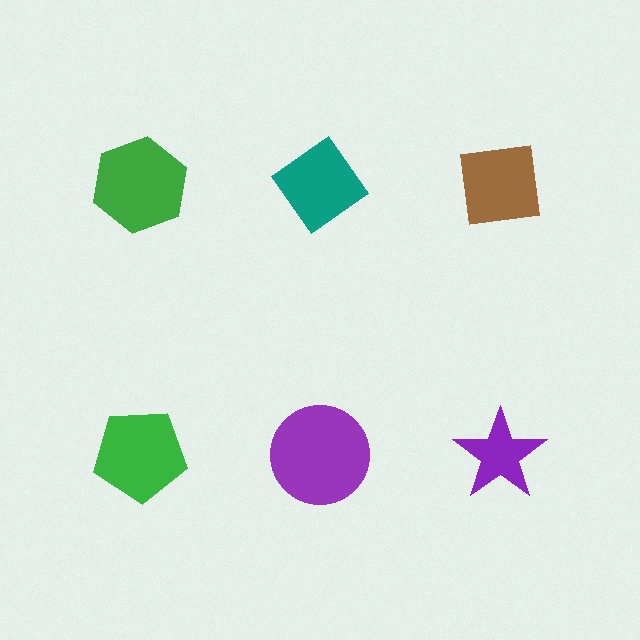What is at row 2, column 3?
A purple star.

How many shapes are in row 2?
3 shapes.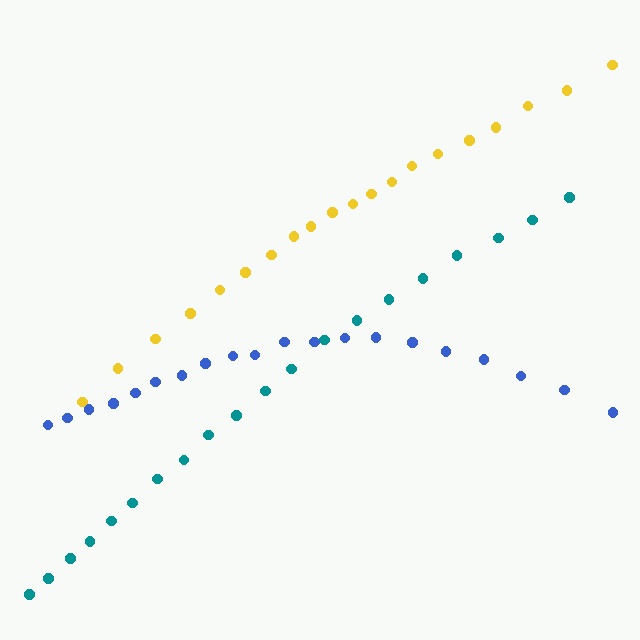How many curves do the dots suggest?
There are 3 distinct paths.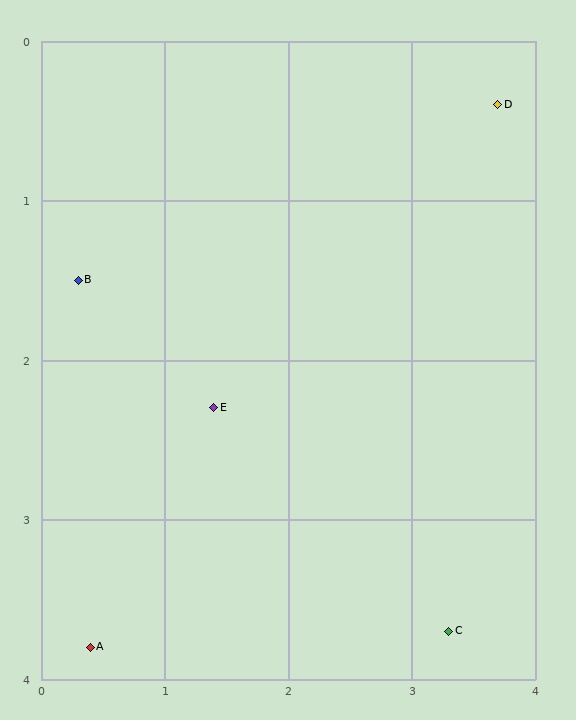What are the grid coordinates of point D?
Point D is at approximately (3.7, 0.4).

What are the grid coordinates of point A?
Point A is at approximately (0.4, 3.8).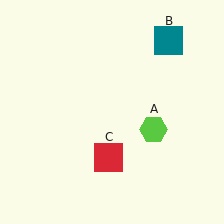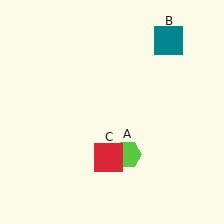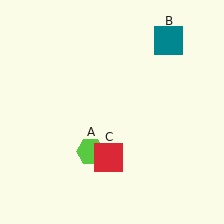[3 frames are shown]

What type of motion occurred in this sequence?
The lime hexagon (object A) rotated clockwise around the center of the scene.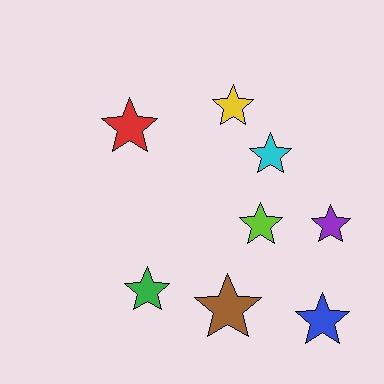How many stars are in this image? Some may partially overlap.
There are 8 stars.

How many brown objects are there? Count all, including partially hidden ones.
There is 1 brown object.